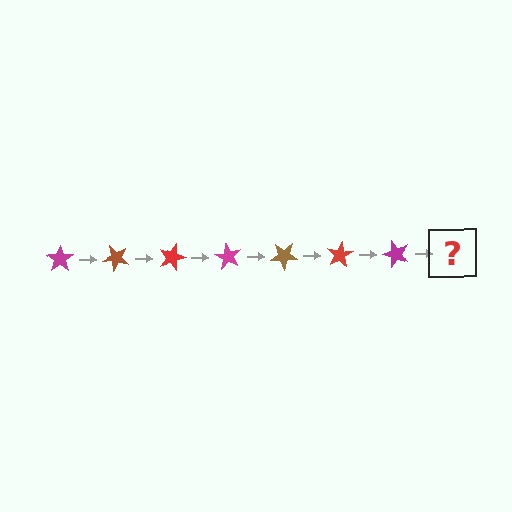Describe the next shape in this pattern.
It should be a brown star, rotated 315 degrees from the start.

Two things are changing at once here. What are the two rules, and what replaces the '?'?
The two rules are that it rotates 45 degrees each step and the color cycles through magenta, brown, and red. The '?' should be a brown star, rotated 315 degrees from the start.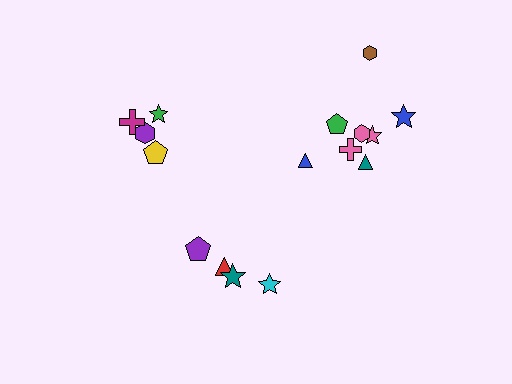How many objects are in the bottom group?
There are 4 objects.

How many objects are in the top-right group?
There are 8 objects.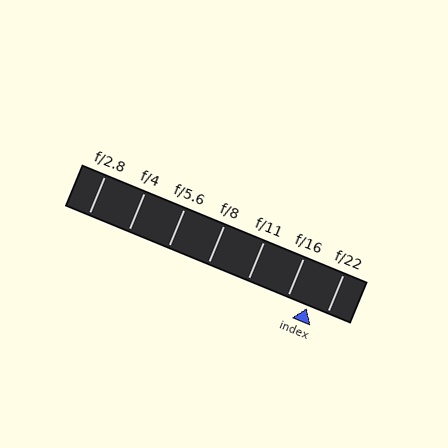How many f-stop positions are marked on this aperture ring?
There are 7 f-stop positions marked.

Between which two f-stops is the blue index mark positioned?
The index mark is between f/16 and f/22.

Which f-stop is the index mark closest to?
The index mark is closest to f/22.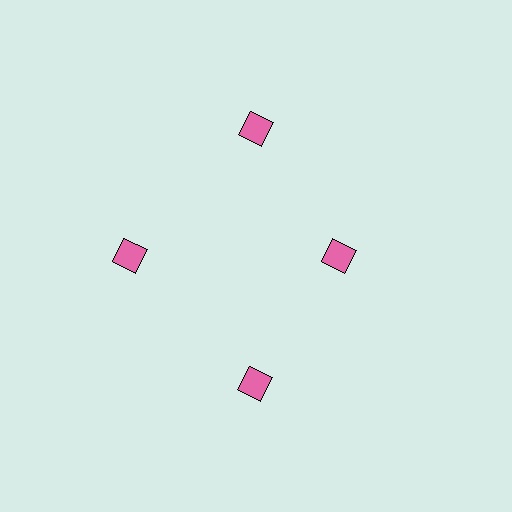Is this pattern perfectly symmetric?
No. The 4 pink squares are arranged in a ring, but one element near the 3 o'clock position is pulled inward toward the center, breaking the 4-fold rotational symmetry.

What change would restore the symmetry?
The symmetry would be restored by moving it outward, back onto the ring so that all 4 squares sit at equal angles and equal distance from the center.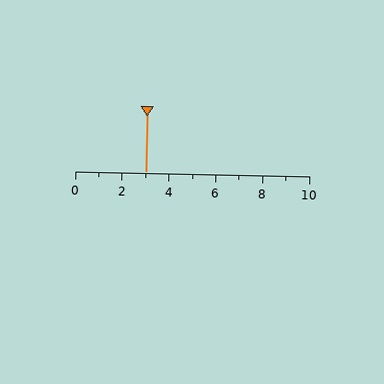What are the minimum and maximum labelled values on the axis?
The axis runs from 0 to 10.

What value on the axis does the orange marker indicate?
The marker indicates approximately 3.